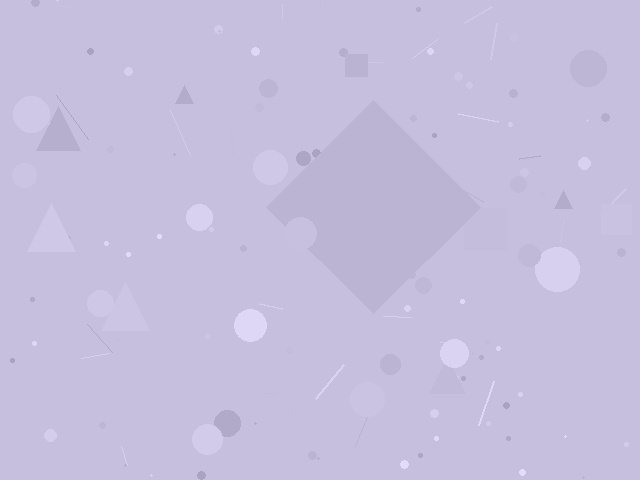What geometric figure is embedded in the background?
A diamond is embedded in the background.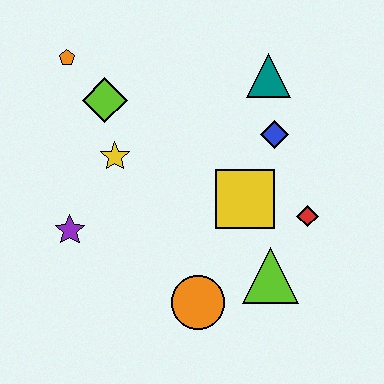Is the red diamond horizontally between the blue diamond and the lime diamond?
No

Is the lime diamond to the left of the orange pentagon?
No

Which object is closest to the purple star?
The yellow star is closest to the purple star.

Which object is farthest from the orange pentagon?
The lime triangle is farthest from the orange pentagon.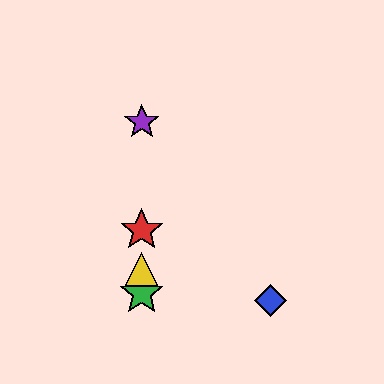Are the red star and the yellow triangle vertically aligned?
Yes, both are at x≈142.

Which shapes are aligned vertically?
The red star, the green star, the yellow triangle, the purple star are aligned vertically.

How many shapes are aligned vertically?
4 shapes (the red star, the green star, the yellow triangle, the purple star) are aligned vertically.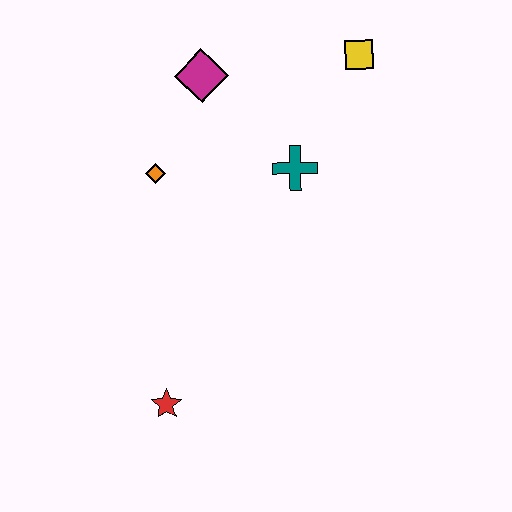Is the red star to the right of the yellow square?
No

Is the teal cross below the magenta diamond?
Yes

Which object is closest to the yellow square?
The teal cross is closest to the yellow square.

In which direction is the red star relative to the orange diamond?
The red star is below the orange diamond.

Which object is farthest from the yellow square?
The red star is farthest from the yellow square.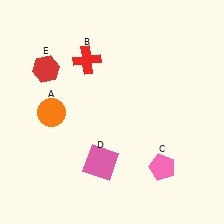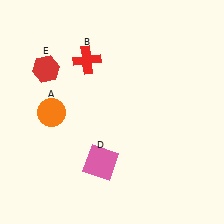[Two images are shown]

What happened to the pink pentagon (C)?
The pink pentagon (C) was removed in Image 2. It was in the bottom-right area of Image 1.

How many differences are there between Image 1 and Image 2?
There is 1 difference between the two images.